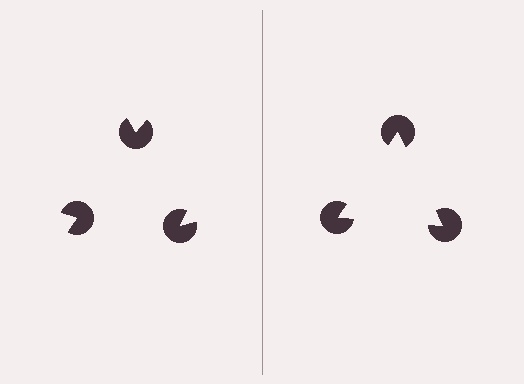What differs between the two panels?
The pac-man discs are positioned identically on both sides; only the wedge orientations differ. On the right they align to a triangle; on the left they are misaligned.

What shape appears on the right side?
An illusory triangle.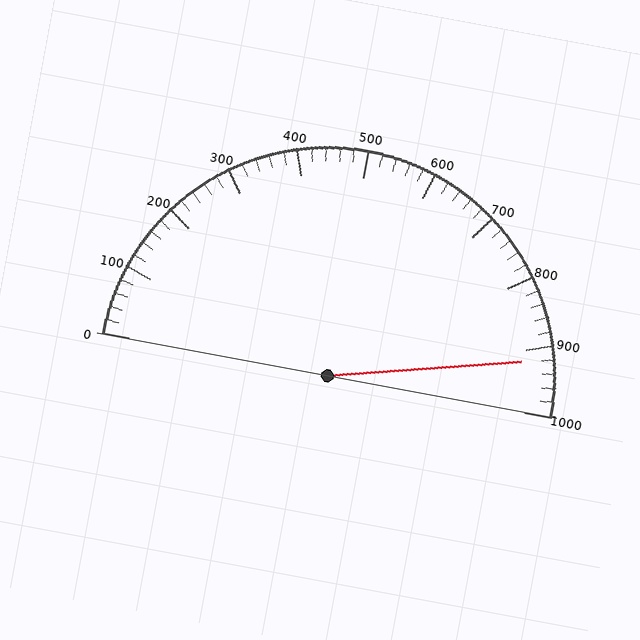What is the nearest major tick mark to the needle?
The nearest major tick mark is 900.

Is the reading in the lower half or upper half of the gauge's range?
The reading is in the upper half of the range (0 to 1000).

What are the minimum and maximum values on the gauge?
The gauge ranges from 0 to 1000.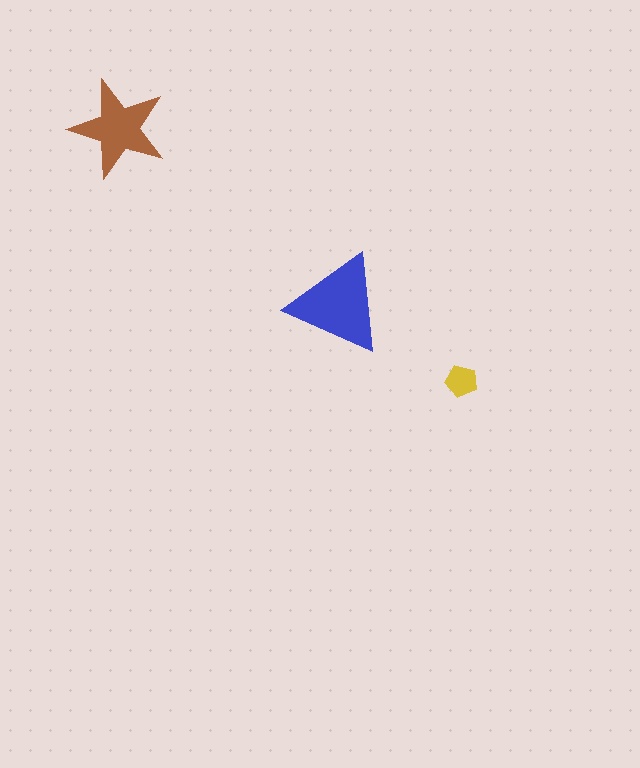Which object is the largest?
The blue triangle.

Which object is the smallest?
The yellow pentagon.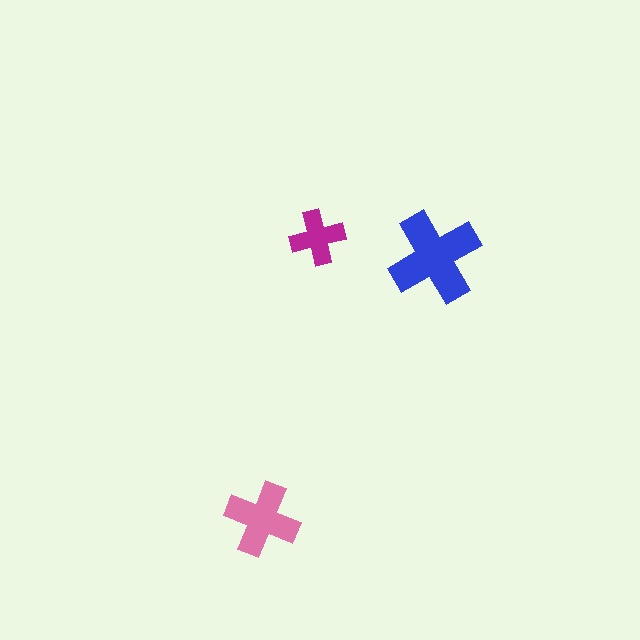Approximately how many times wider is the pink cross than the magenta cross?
About 1.5 times wider.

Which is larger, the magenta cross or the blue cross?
The blue one.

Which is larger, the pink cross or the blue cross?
The blue one.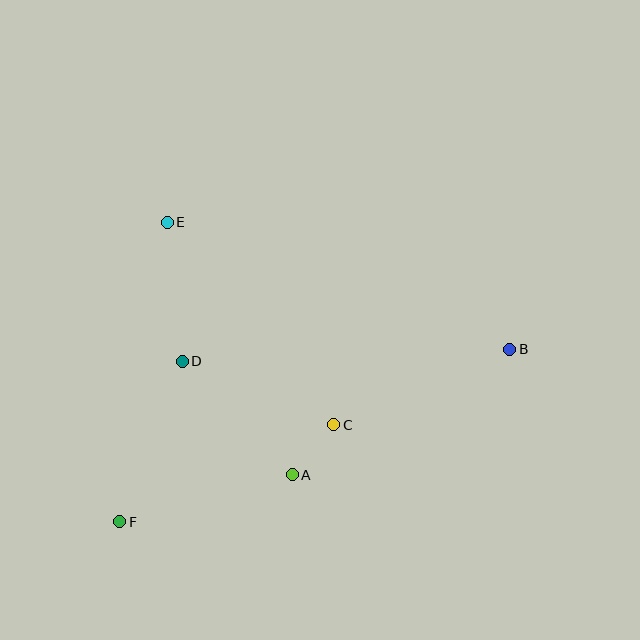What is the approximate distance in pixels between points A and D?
The distance between A and D is approximately 158 pixels.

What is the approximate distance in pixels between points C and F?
The distance between C and F is approximately 235 pixels.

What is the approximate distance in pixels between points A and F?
The distance between A and F is approximately 179 pixels.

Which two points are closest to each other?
Points A and C are closest to each other.